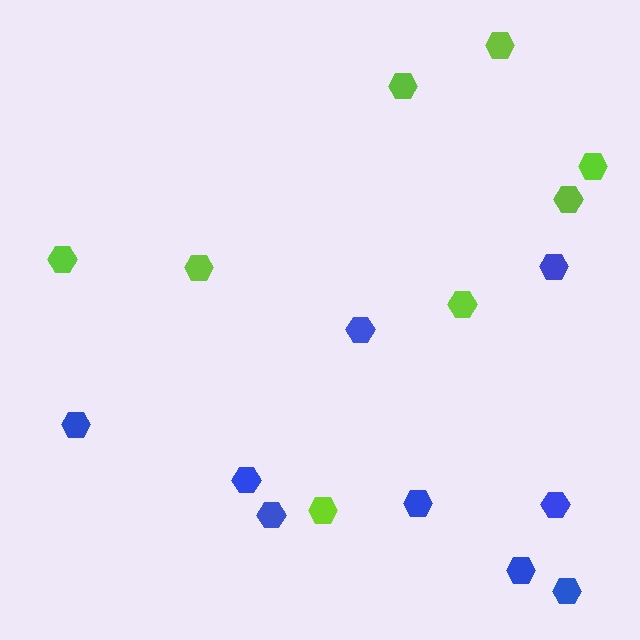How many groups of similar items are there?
There are 2 groups: one group of blue hexagons (9) and one group of lime hexagons (8).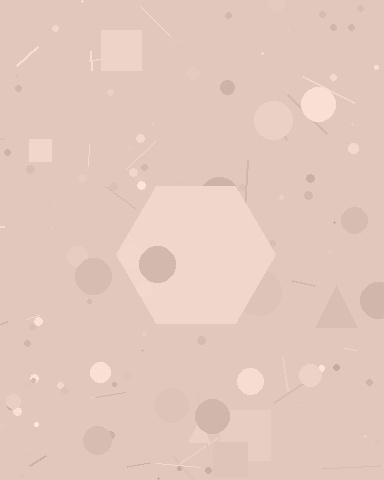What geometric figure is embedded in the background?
A hexagon is embedded in the background.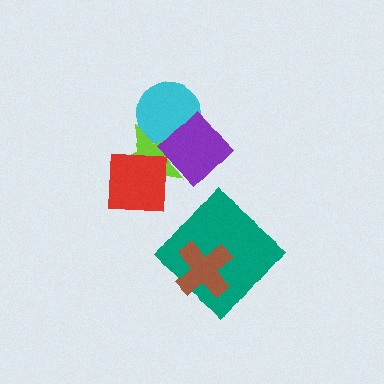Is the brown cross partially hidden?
No, no other shape covers it.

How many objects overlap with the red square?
1 object overlaps with the red square.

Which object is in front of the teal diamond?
The brown cross is in front of the teal diamond.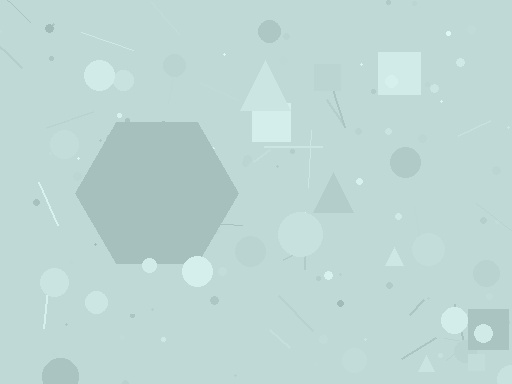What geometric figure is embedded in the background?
A hexagon is embedded in the background.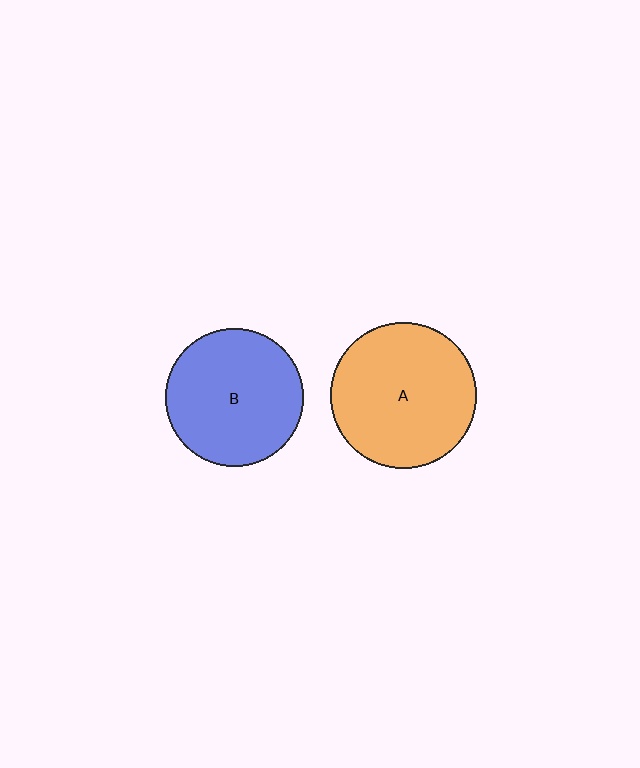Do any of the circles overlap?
No, none of the circles overlap.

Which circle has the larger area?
Circle A (orange).